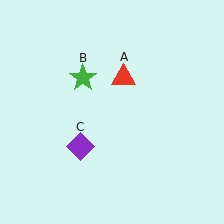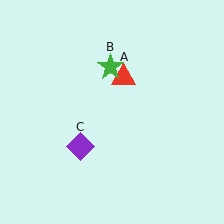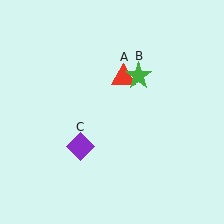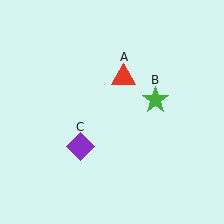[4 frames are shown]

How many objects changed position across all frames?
1 object changed position: green star (object B).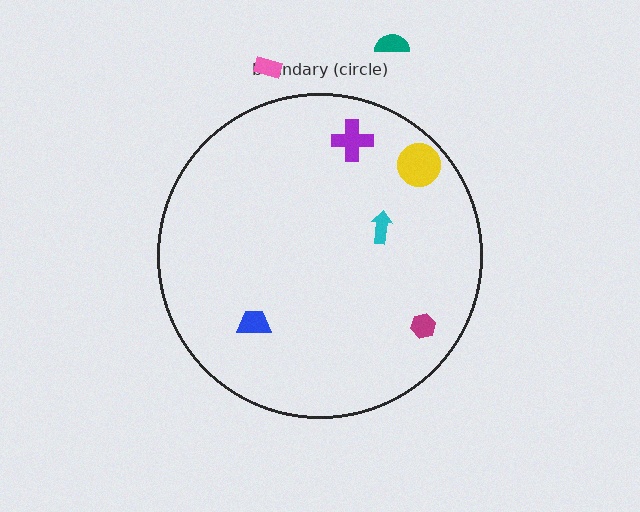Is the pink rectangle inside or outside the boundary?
Outside.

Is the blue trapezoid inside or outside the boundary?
Inside.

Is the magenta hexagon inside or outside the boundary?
Inside.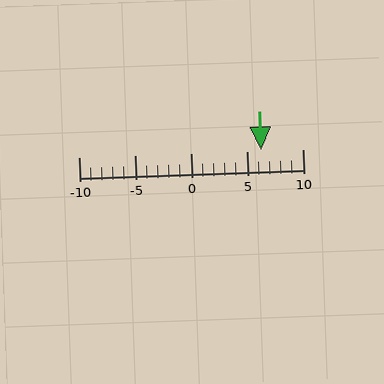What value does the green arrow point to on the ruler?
The green arrow points to approximately 6.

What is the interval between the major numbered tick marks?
The major tick marks are spaced 5 units apart.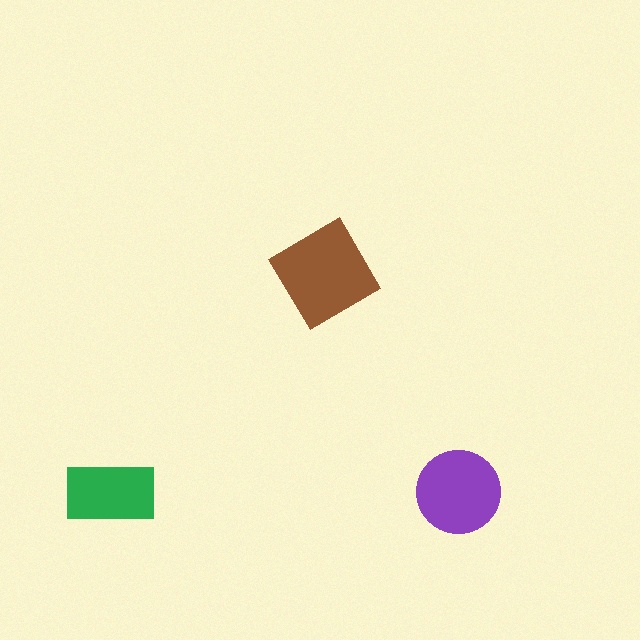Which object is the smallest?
The green rectangle.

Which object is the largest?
The brown diamond.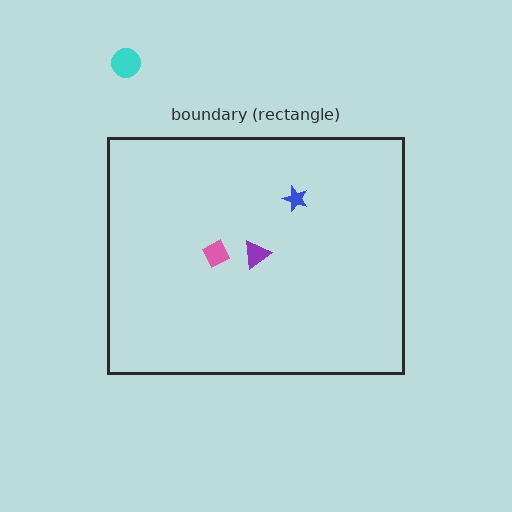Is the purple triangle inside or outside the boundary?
Inside.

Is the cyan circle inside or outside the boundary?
Outside.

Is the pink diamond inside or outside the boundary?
Inside.